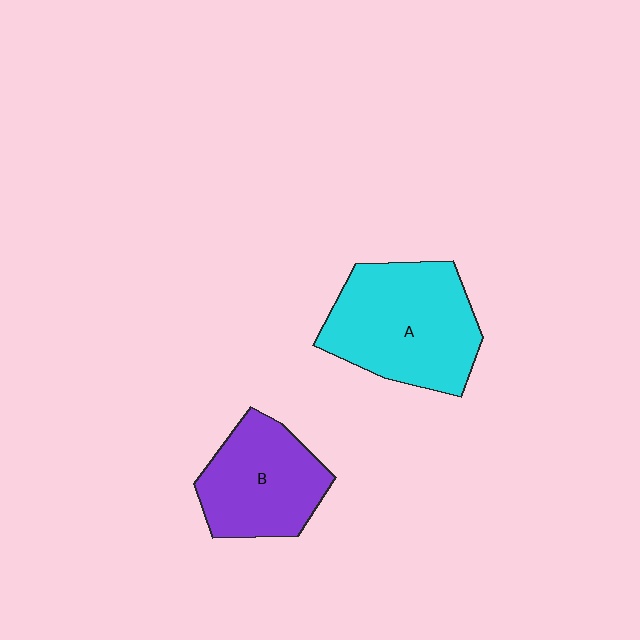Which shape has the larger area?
Shape A (cyan).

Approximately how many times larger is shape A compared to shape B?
Approximately 1.3 times.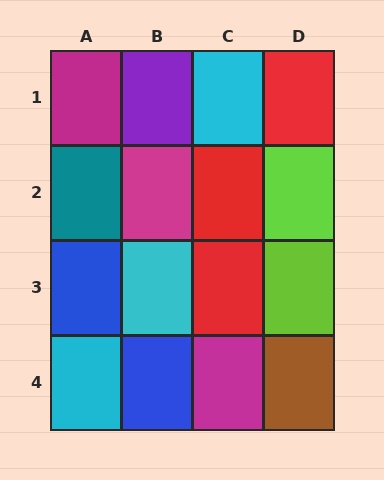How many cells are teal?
1 cell is teal.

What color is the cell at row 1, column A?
Magenta.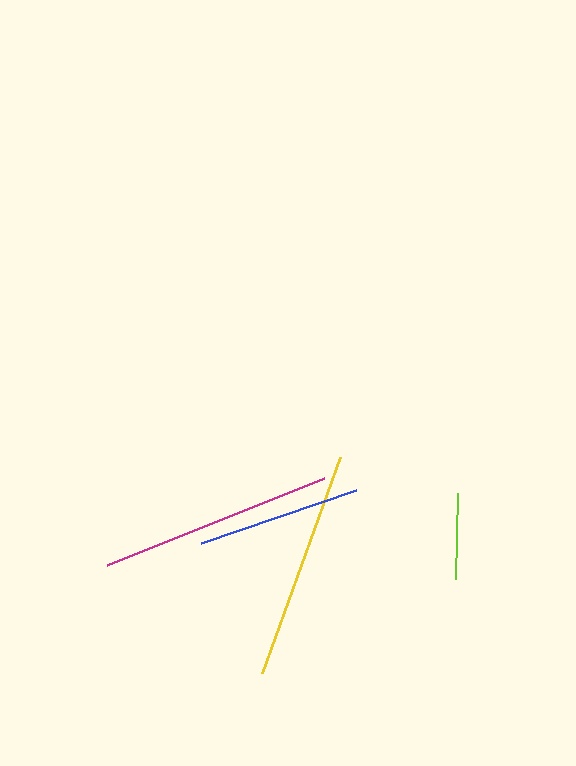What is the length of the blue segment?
The blue segment is approximately 164 pixels long.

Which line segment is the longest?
The magenta line is the longest at approximately 234 pixels.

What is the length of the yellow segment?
The yellow segment is approximately 229 pixels long.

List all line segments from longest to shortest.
From longest to shortest: magenta, yellow, blue, lime.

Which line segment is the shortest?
The lime line is the shortest at approximately 86 pixels.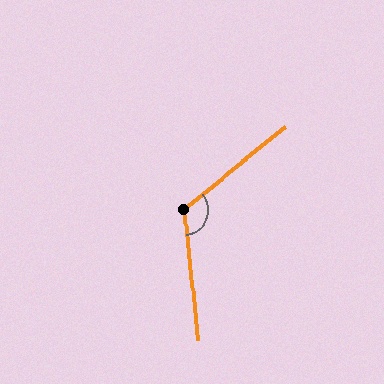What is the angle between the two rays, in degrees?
Approximately 123 degrees.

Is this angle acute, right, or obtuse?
It is obtuse.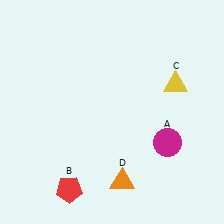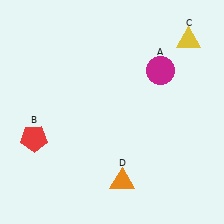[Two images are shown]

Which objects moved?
The objects that moved are: the magenta circle (A), the red pentagon (B), the yellow triangle (C).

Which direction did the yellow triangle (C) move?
The yellow triangle (C) moved up.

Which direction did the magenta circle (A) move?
The magenta circle (A) moved up.